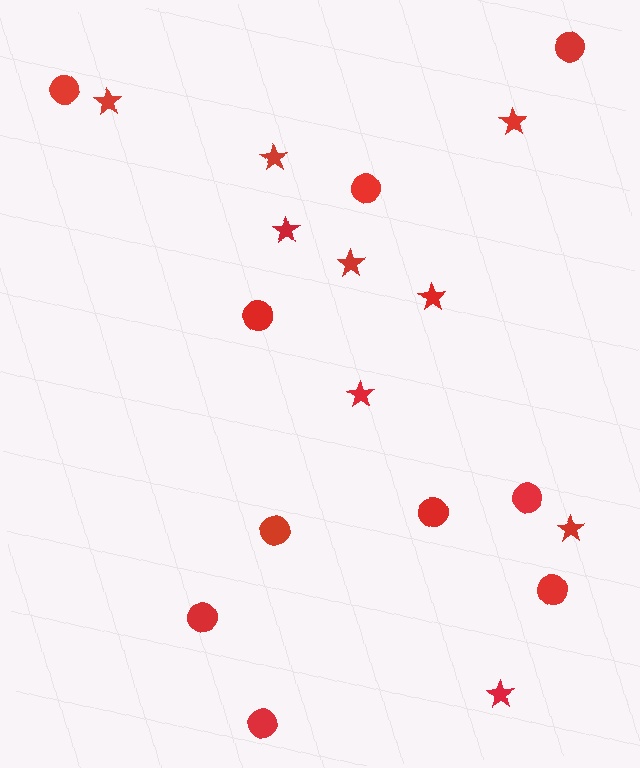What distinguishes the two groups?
There are 2 groups: one group of stars (9) and one group of circles (10).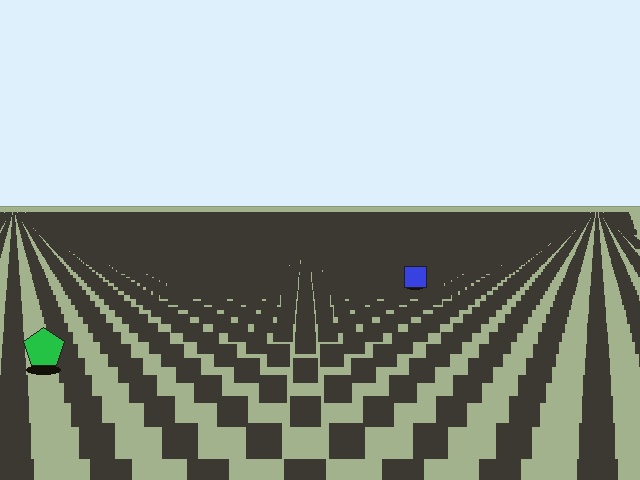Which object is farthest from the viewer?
The blue square is farthest from the viewer. It appears smaller and the ground texture around it is denser.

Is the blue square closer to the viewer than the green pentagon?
No. The green pentagon is closer — you can tell from the texture gradient: the ground texture is coarser near it.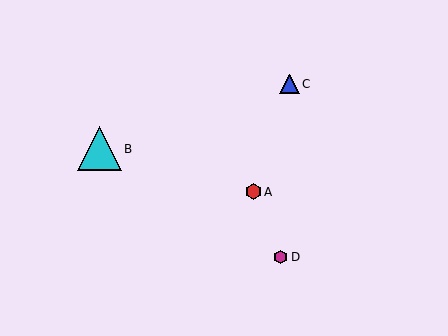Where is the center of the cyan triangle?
The center of the cyan triangle is at (99, 149).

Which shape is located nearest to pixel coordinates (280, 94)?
The blue triangle (labeled C) at (289, 84) is nearest to that location.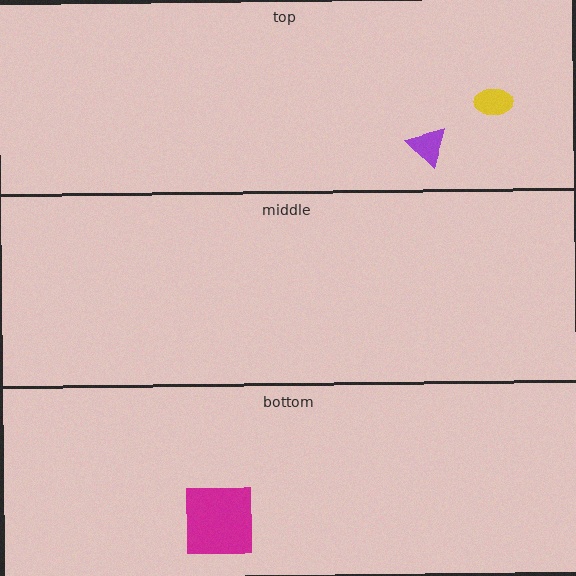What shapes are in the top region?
The purple triangle, the yellow ellipse.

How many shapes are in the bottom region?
1.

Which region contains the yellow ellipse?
The top region.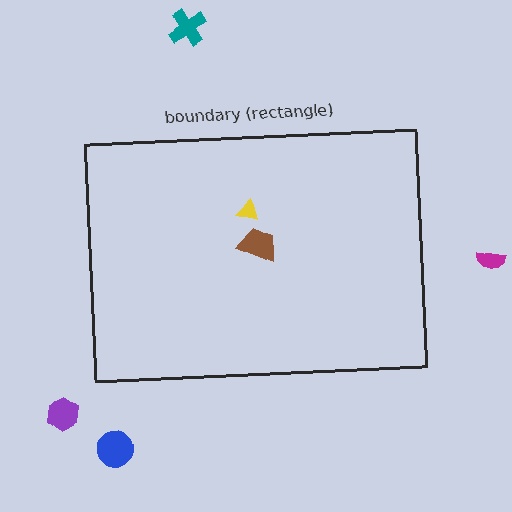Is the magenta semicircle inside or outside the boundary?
Outside.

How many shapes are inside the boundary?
2 inside, 4 outside.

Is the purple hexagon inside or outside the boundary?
Outside.